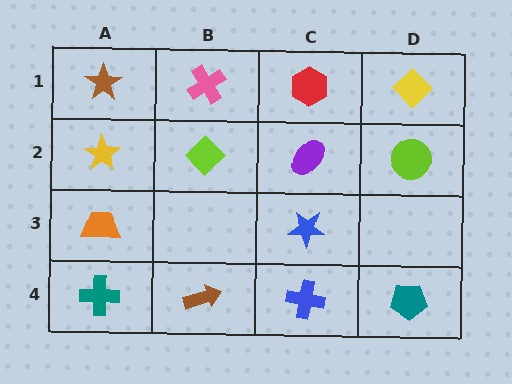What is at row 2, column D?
A lime circle.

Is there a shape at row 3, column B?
No, that cell is empty.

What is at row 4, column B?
A brown arrow.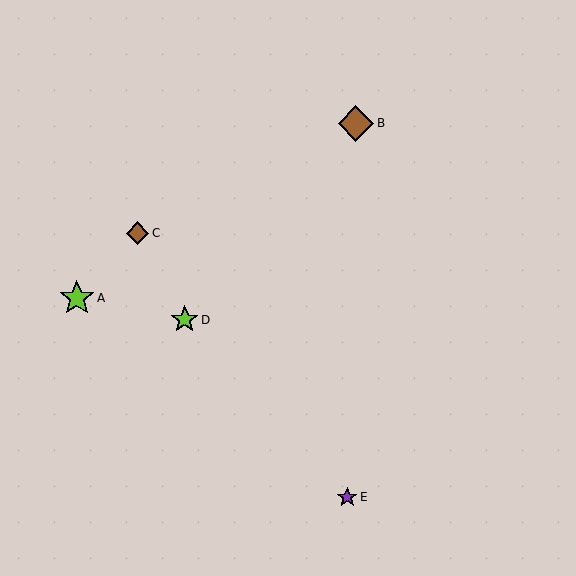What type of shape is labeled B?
Shape B is a brown diamond.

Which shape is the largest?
The brown diamond (labeled B) is the largest.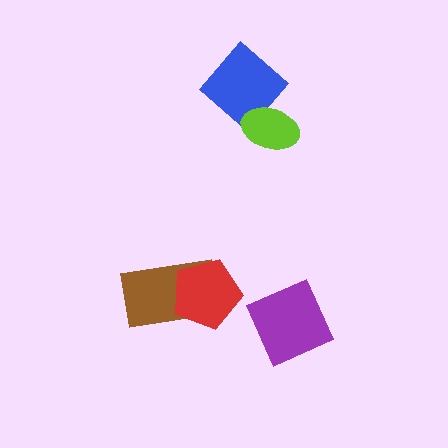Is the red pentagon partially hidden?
No, no other shape covers it.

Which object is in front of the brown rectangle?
The red pentagon is in front of the brown rectangle.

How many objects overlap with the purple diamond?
0 objects overlap with the purple diamond.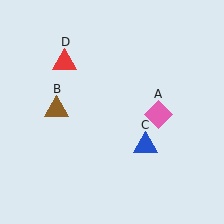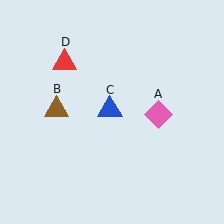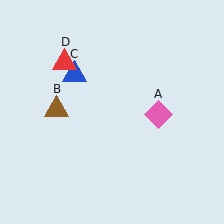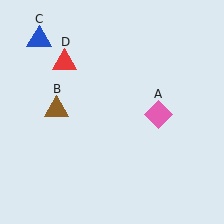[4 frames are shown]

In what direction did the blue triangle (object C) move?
The blue triangle (object C) moved up and to the left.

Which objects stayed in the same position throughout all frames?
Pink diamond (object A) and brown triangle (object B) and red triangle (object D) remained stationary.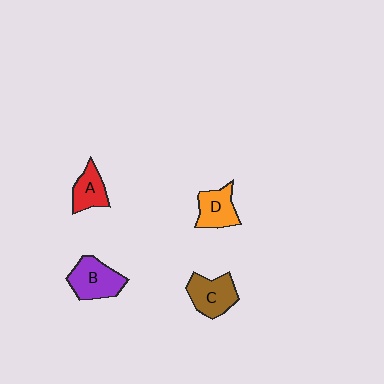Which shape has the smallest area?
Shape A (red).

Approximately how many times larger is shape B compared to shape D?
Approximately 1.3 times.